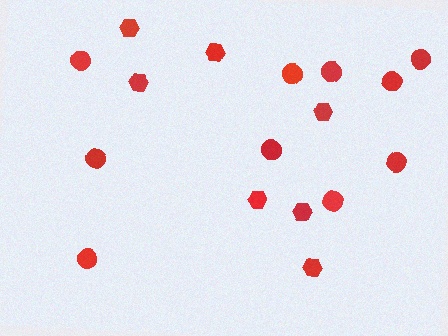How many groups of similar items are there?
There are 2 groups: one group of hexagons (7) and one group of circles (10).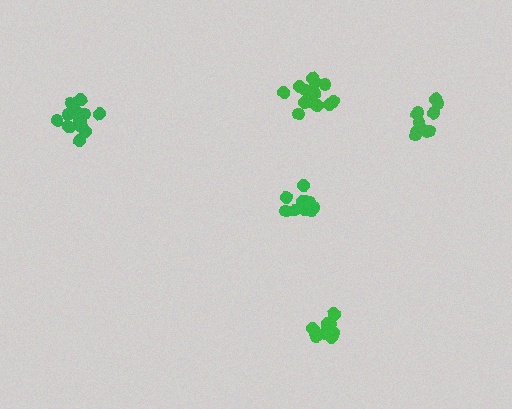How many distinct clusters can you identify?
There are 5 distinct clusters.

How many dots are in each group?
Group 1: 13 dots, Group 2: 12 dots, Group 3: 13 dots, Group 4: 14 dots, Group 5: 13 dots (65 total).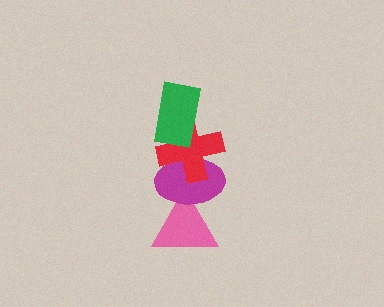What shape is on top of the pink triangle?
The magenta ellipse is on top of the pink triangle.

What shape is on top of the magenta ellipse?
The red cross is on top of the magenta ellipse.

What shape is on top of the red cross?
The green rectangle is on top of the red cross.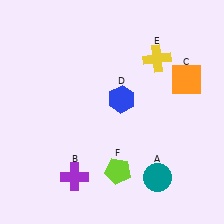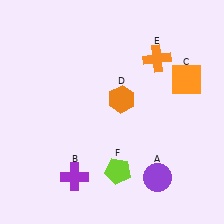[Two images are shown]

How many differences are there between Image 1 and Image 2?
There are 3 differences between the two images.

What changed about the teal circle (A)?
In Image 1, A is teal. In Image 2, it changed to purple.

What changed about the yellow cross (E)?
In Image 1, E is yellow. In Image 2, it changed to orange.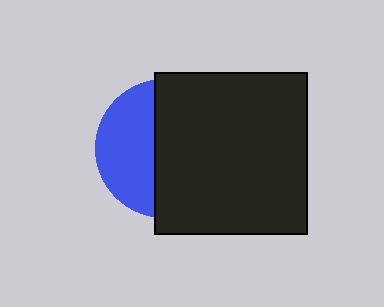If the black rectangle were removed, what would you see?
You would see the complete blue circle.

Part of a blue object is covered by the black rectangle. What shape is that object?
It is a circle.